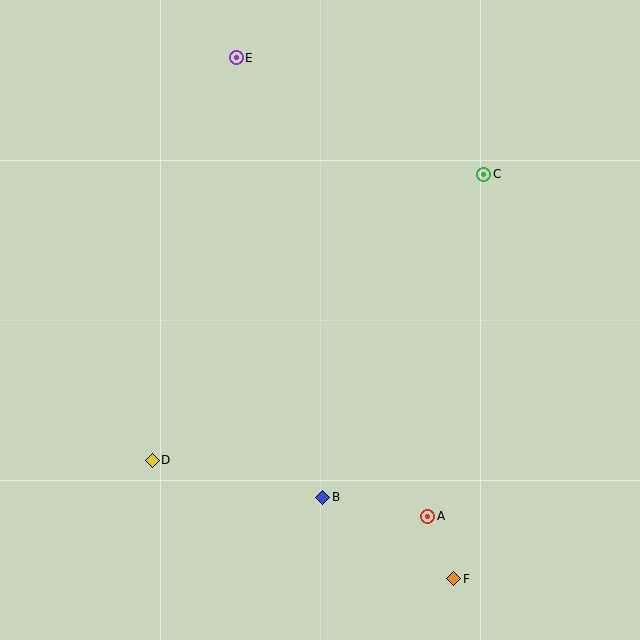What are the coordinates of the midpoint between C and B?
The midpoint between C and B is at (403, 336).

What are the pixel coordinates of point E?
Point E is at (236, 58).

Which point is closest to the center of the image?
Point B at (323, 497) is closest to the center.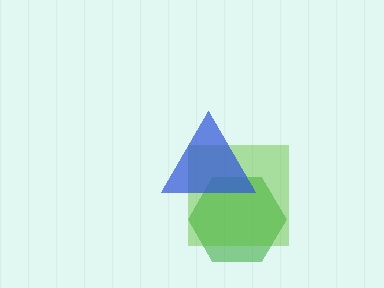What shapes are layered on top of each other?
The layered shapes are: a green hexagon, a lime square, a blue triangle.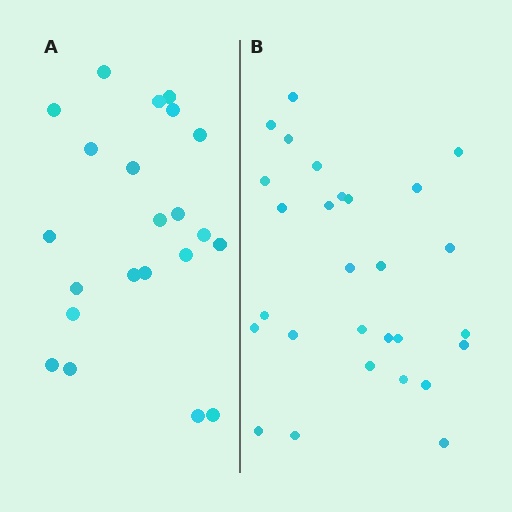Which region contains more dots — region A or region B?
Region B (the right region) has more dots.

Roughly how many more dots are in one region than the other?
Region B has about 6 more dots than region A.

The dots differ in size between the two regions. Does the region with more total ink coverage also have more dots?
No. Region A has more total ink coverage because its dots are larger, but region B actually contains more individual dots. Total area can be misleading — the number of items is what matters here.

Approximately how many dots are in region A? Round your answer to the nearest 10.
About 20 dots. (The exact count is 22, which rounds to 20.)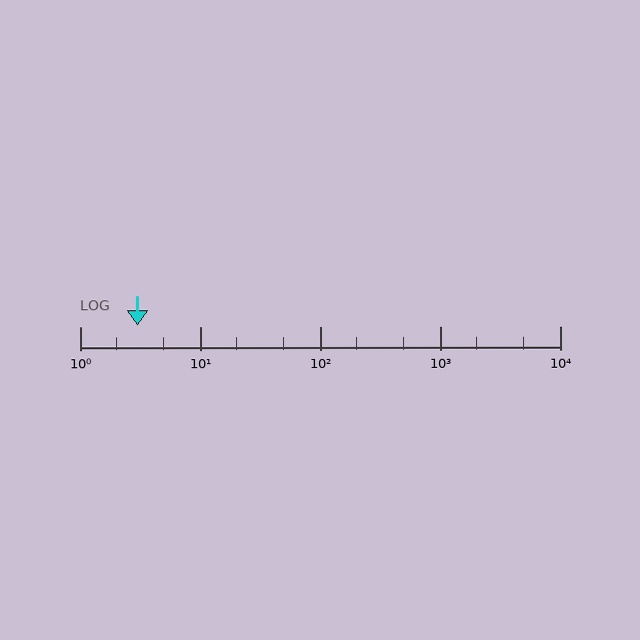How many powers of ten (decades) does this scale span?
The scale spans 4 decades, from 1 to 10000.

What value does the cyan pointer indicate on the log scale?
The pointer indicates approximately 3.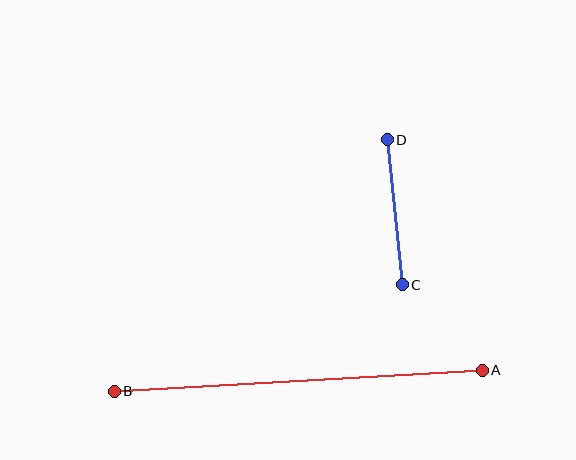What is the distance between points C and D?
The distance is approximately 146 pixels.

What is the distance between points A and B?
The distance is approximately 368 pixels.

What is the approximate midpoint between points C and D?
The midpoint is at approximately (395, 212) pixels.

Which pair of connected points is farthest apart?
Points A and B are farthest apart.